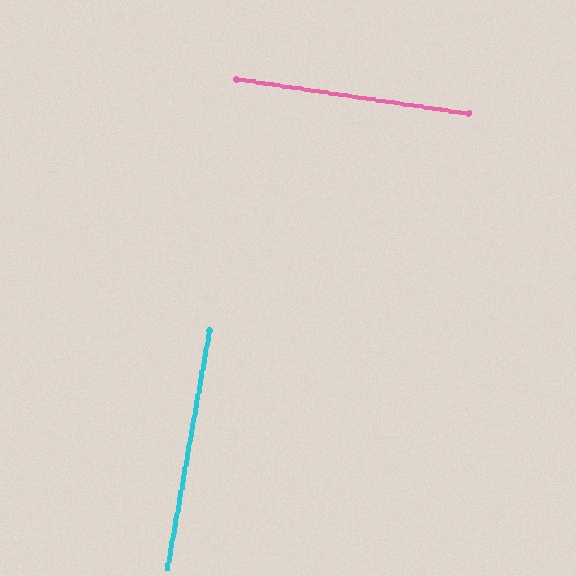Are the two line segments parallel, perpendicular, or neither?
Perpendicular — they meet at approximately 89°.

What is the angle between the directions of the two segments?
Approximately 89 degrees.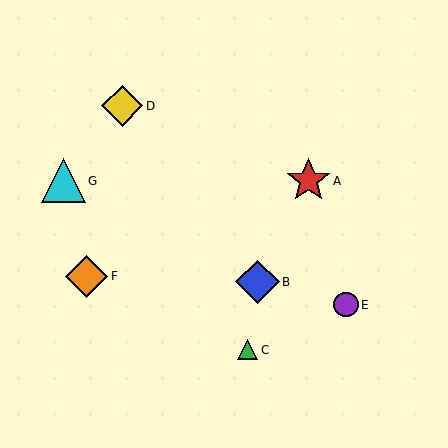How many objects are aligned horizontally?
2 objects (A, G) are aligned horizontally.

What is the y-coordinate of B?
Object B is at y≈282.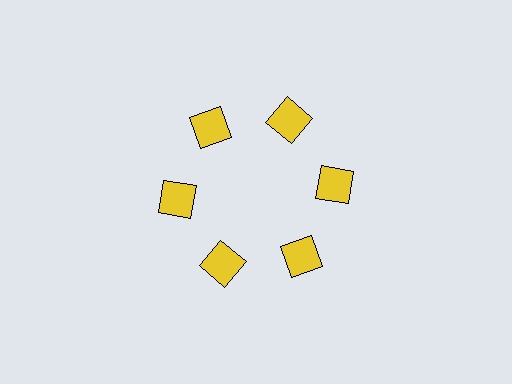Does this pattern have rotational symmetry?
Yes, this pattern has 6-fold rotational symmetry. It looks the same after rotating 60 degrees around the center.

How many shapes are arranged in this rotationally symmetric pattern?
There are 6 shapes, arranged in 6 groups of 1.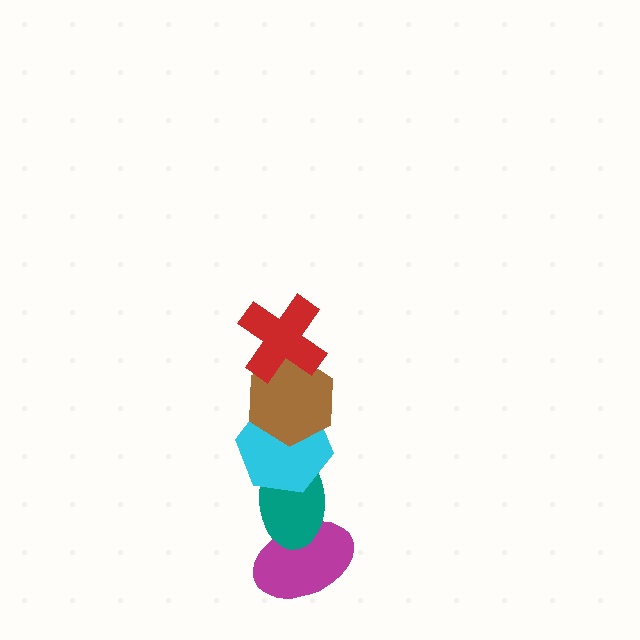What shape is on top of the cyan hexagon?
The brown hexagon is on top of the cyan hexagon.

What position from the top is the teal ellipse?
The teal ellipse is 4th from the top.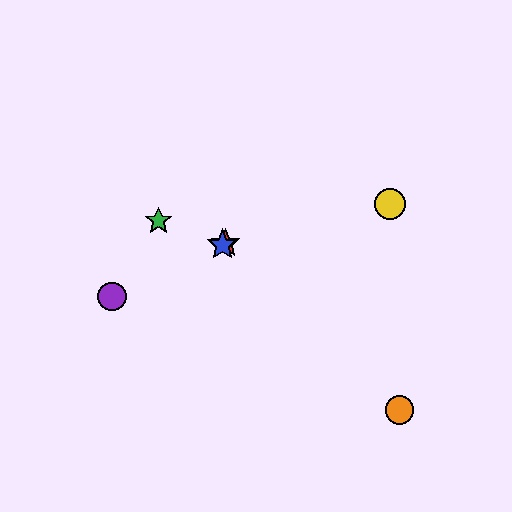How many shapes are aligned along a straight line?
3 shapes (the red star, the blue star, the purple circle) are aligned along a straight line.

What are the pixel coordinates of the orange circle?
The orange circle is at (400, 410).